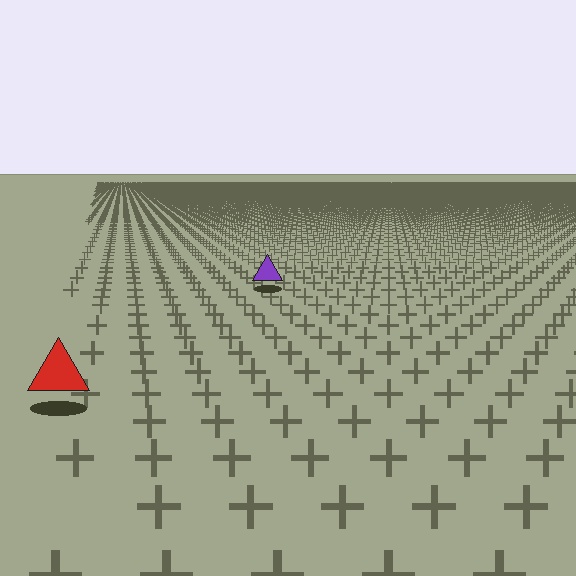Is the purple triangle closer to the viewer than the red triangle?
No. The red triangle is closer — you can tell from the texture gradient: the ground texture is coarser near it.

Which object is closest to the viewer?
The red triangle is closest. The texture marks near it are larger and more spread out.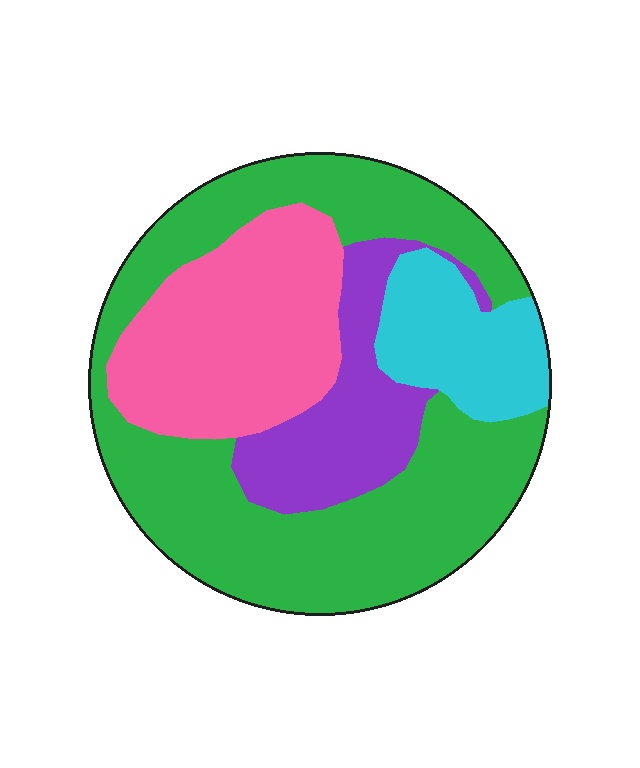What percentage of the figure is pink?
Pink takes up about one quarter (1/4) of the figure.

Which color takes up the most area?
Green, at roughly 50%.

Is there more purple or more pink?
Pink.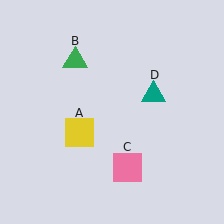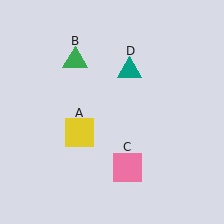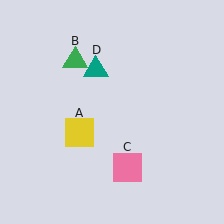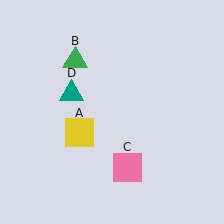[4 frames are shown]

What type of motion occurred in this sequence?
The teal triangle (object D) rotated counterclockwise around the center of the scene.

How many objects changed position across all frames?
1 object changed position: teal triangle (object D).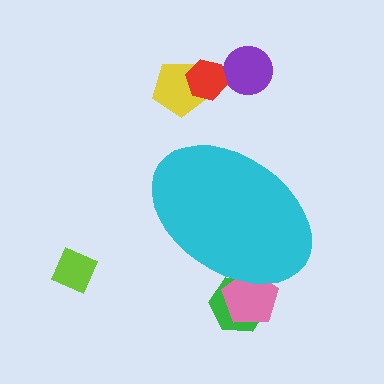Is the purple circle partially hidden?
No, the purple circle is fully visible.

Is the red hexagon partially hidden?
No, the red hexagon is fully visible.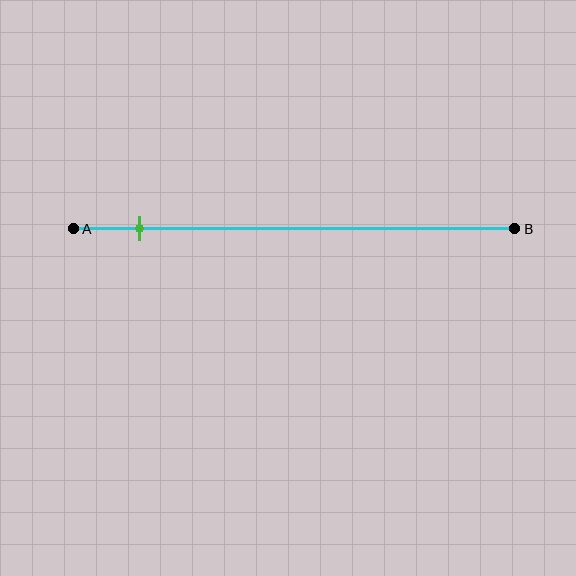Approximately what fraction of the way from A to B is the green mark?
The green mark is approximately 15% of the way from A to B.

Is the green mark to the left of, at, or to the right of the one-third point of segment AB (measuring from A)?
The green mark is to the left of the one-third point of segment AB.